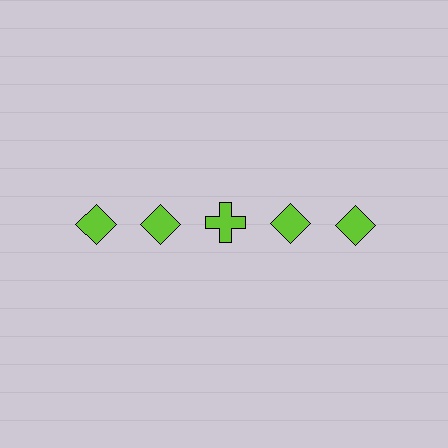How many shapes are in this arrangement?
There are 5 shapes arranged in a grid pattern.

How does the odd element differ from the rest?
It has a different shape: cross instead of diamond.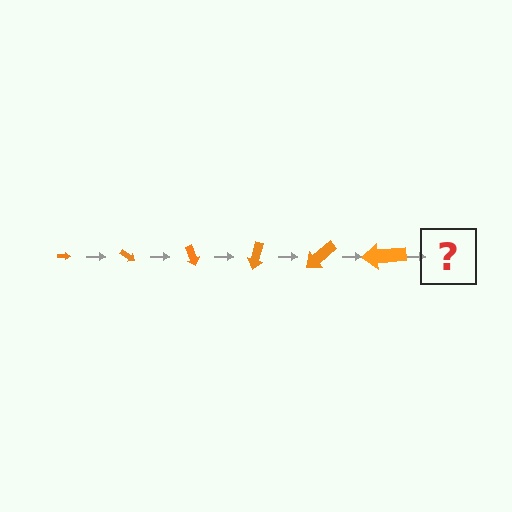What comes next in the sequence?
The next element should be an arrow, larger than the previous one and rotated 210 degrees from the start.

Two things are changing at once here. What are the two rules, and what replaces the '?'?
The two rules are that the arrow grows larger each step and it rotates 35 degrees each step. The '?' should be an arrow, larger than the previous one and rotated 210 degrees from the start.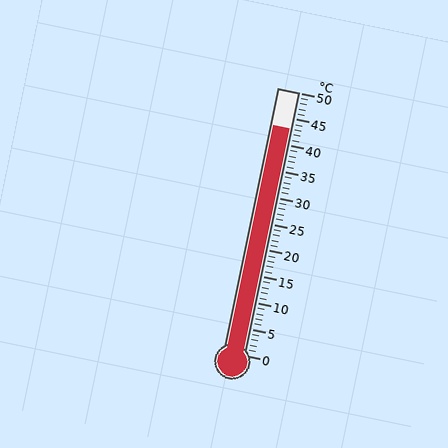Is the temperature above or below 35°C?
The temperature is above 35°C.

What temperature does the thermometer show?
The thermometer shows approximately 43°C.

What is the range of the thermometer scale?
The thermometer scale ranges from 0°C to 50°C.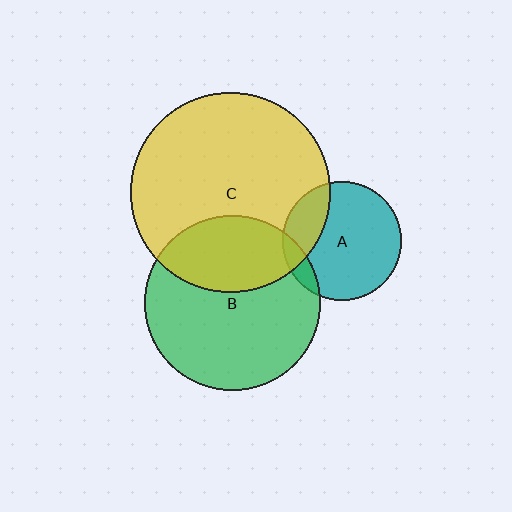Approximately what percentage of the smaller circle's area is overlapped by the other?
Approximately 35%.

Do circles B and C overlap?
Yes.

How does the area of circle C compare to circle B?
Approximately 1.3 times.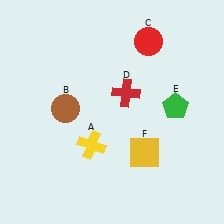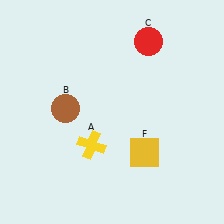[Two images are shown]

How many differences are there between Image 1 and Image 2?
There are 2 differences between the two images.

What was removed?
The red cross (D), the green pentagon (E) were removed in Image 2.